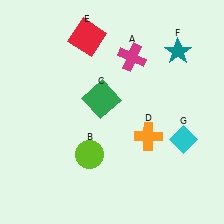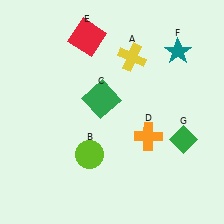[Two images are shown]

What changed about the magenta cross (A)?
In Image 1, A is magenta. In Image 2, it changed to yellow.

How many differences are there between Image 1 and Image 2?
There are 2 differences between the two images.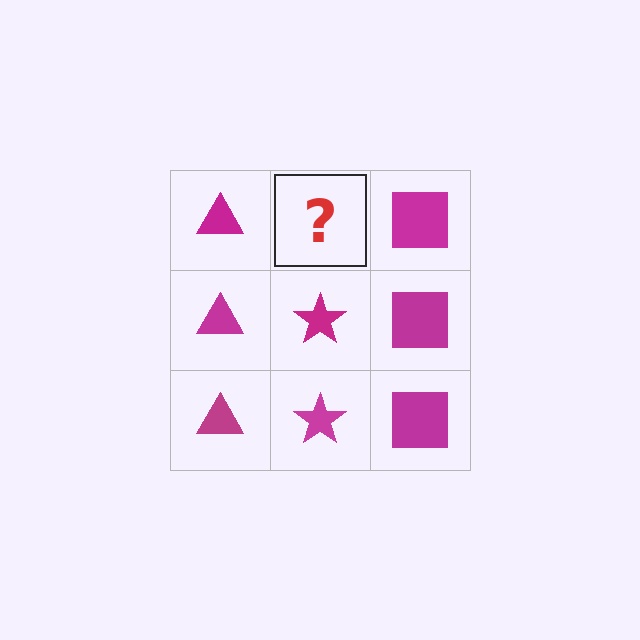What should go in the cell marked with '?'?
The missing cell should contain a magenta star.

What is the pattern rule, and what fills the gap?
The rule is that each column has a consistent shape. The gap should be filled with a magenta star.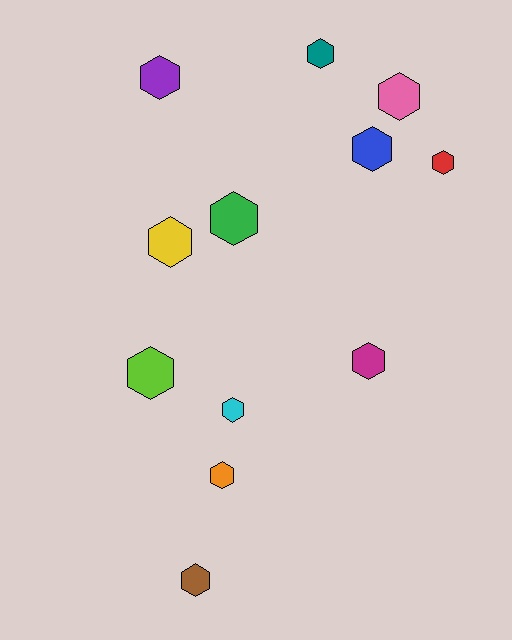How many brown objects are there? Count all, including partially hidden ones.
There is 1 brown object.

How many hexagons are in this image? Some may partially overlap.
There are 12 hexagons.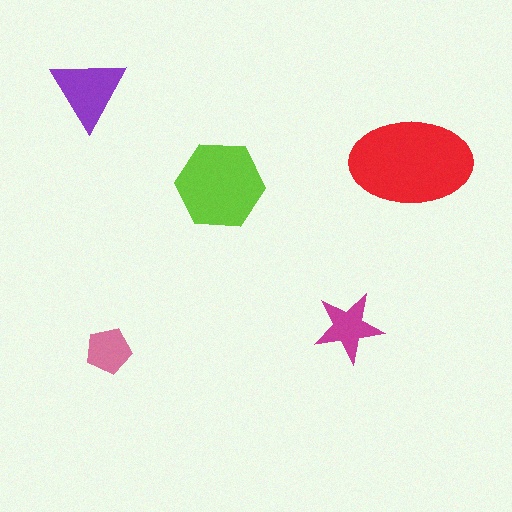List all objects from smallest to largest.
The pink pentagon, the magenta star, the purple triangle, the lime hexagon, the red ellipse.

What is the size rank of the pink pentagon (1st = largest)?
5th.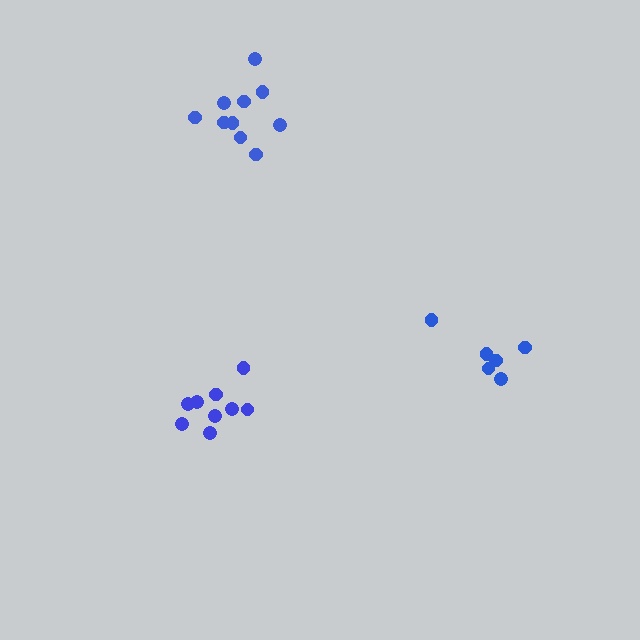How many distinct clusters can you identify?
There are 3 distinct clusters.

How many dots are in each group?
Group 1: 10 dots, Group 2: 9 dots, Group 3: 6 dots (25 total).